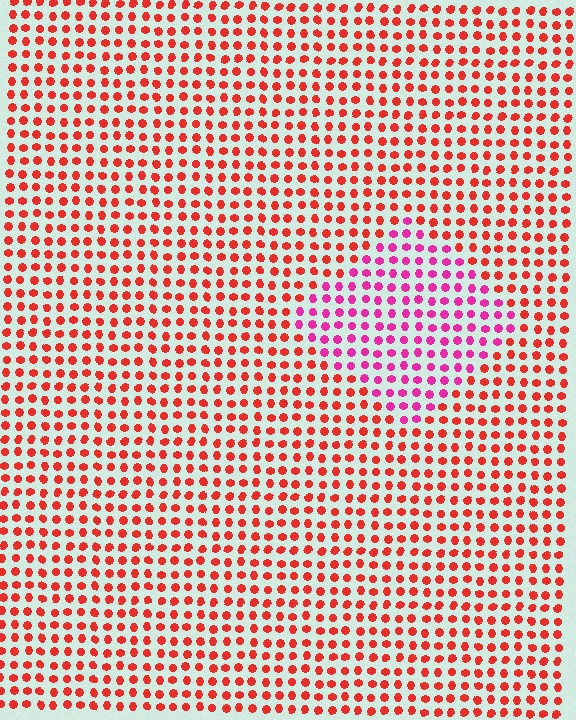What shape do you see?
I see a diamond.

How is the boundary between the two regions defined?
The boundary is defined purely by a slight shift in hue (about 41 degrees). Spacing, size, and orientation are identical on both sides.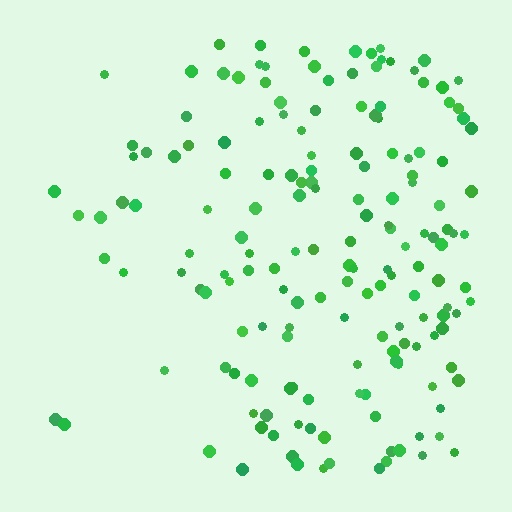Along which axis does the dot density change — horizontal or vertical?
Horizontal.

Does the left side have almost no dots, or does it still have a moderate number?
Still a moderate number, just noticeably fewer than the right.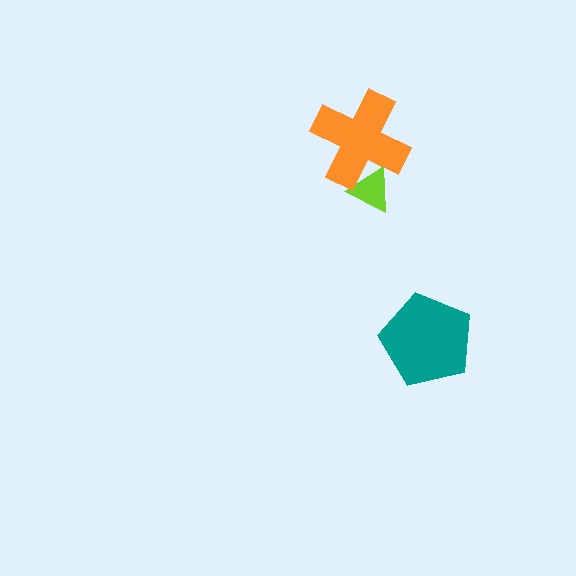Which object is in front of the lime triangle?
The orange cross is in front of the lime triangle.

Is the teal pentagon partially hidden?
No, no other shape covers it.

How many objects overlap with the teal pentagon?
0 objects overlap with the teal pentagon.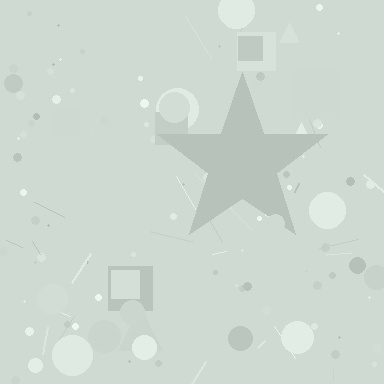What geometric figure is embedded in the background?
A star is embedded in the background.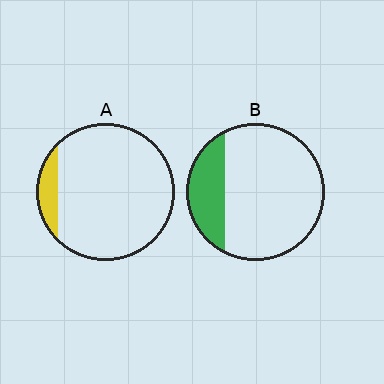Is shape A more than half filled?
No.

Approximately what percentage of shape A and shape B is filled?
A is approximately 10% and B is approximately 25%.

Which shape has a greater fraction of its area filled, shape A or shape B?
Shape B.